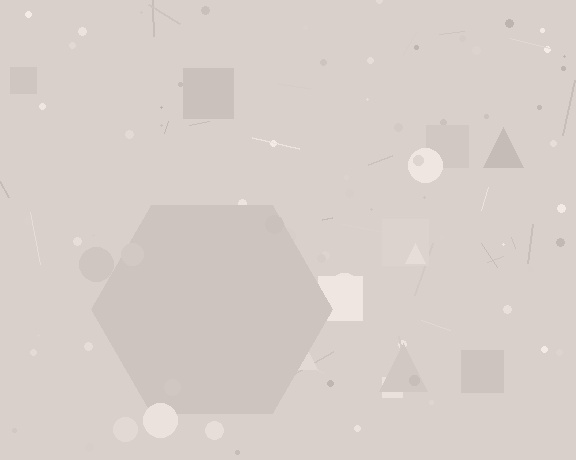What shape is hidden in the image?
A hexagon is hidden in the image.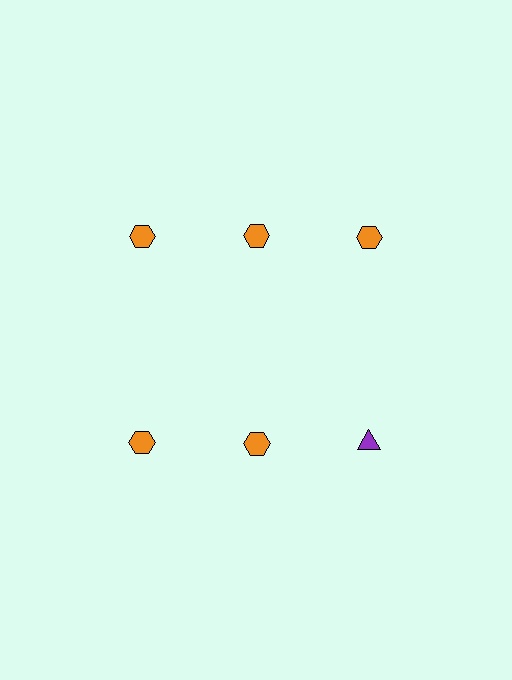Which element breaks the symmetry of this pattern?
The purple triangle in the second row, center column breaks the symmetry. All other shapes are orange hexagons.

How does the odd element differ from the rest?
It differs in both color (purple instead of orange) and shape (triangle instead of hexagon).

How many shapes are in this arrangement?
There are 6 shapes arranged in a grid pattern.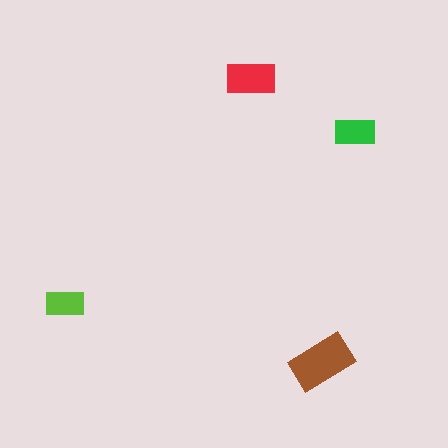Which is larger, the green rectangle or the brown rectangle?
The brown one.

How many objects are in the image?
There are 4 objects in the image.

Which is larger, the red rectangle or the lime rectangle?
The red one.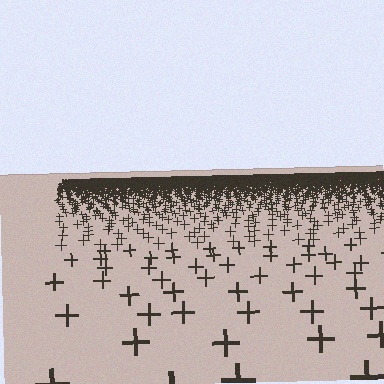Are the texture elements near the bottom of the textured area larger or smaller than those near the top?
Larger. Near the bottom, elements are closer to the viewer and appear at a bigger on-screen size.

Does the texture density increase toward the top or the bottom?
Density increases toward the top.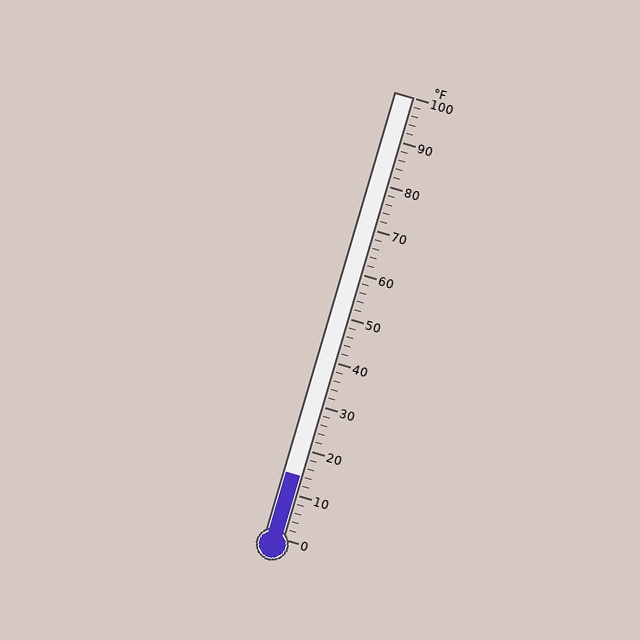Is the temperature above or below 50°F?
The temperature is below 50°F.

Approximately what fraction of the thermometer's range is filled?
The thermometer is filled to approximately 15% of its range.